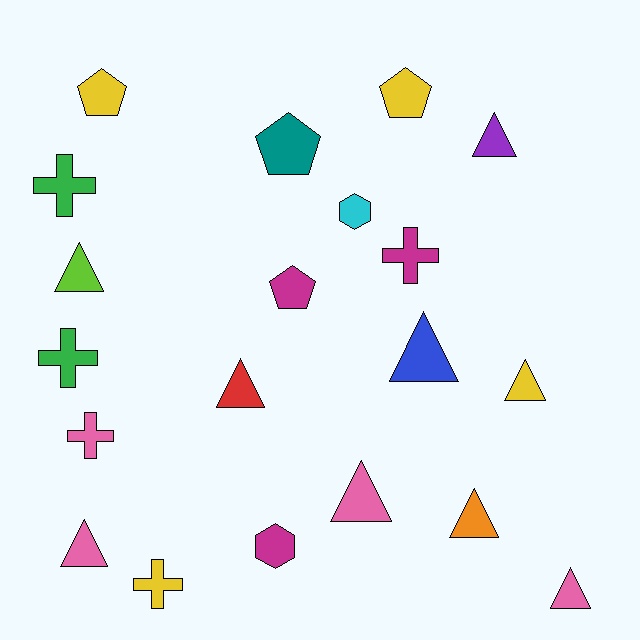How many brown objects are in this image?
There are no brown objects.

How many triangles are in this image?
There are 9 triangles.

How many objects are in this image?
There are 20 objects.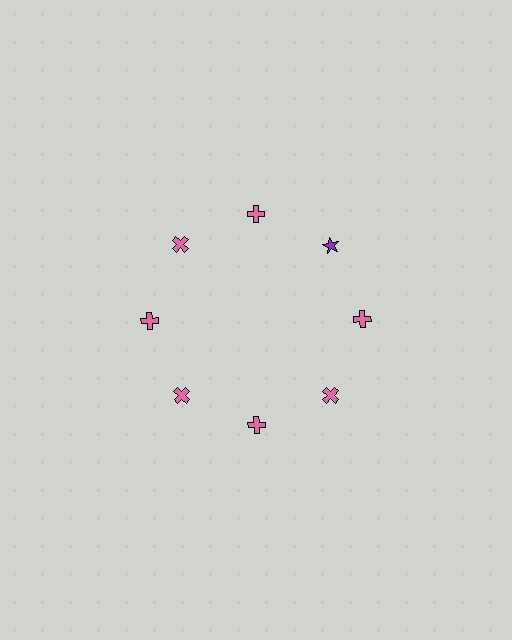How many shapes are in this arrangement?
There are 8 shapes arranged in a ring pattern.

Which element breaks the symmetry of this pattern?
The purple star at roughly the 2 o'clock position breaks the symmetry. All other shapes are pink crosses.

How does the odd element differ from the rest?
It differs in both color (purple instead of pink) and shape (star instead of cross).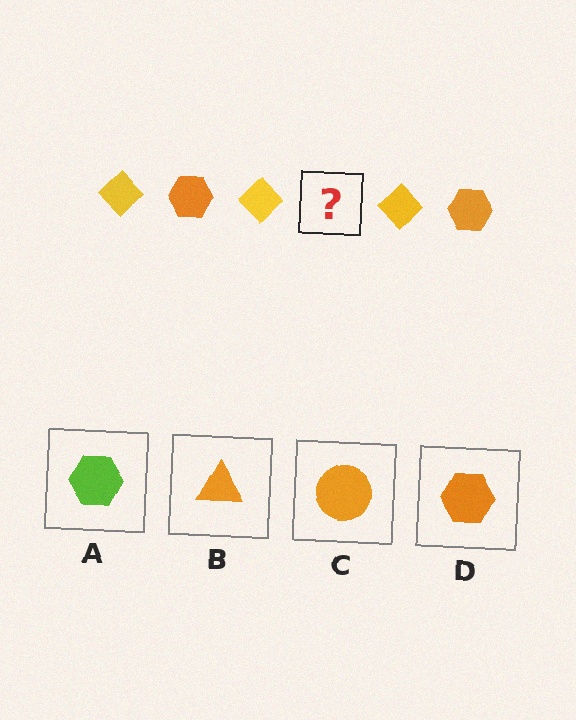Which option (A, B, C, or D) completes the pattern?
D.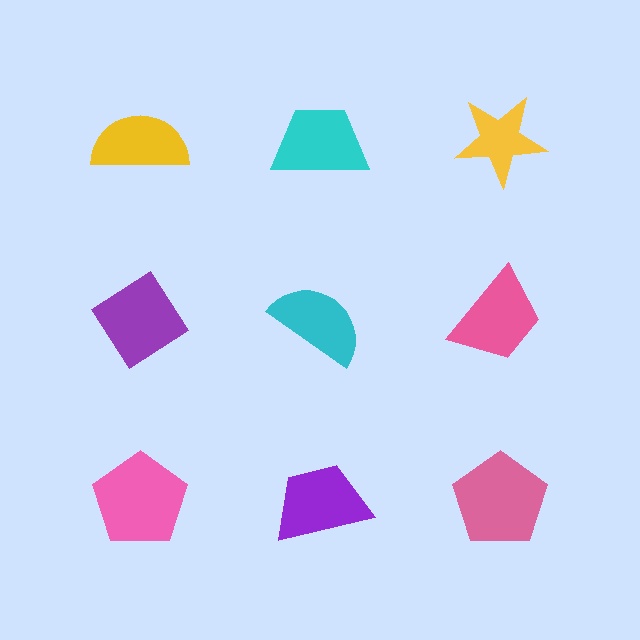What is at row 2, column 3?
A pink trapezoid.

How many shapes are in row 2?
3 shapes.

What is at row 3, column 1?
A pink pentagon.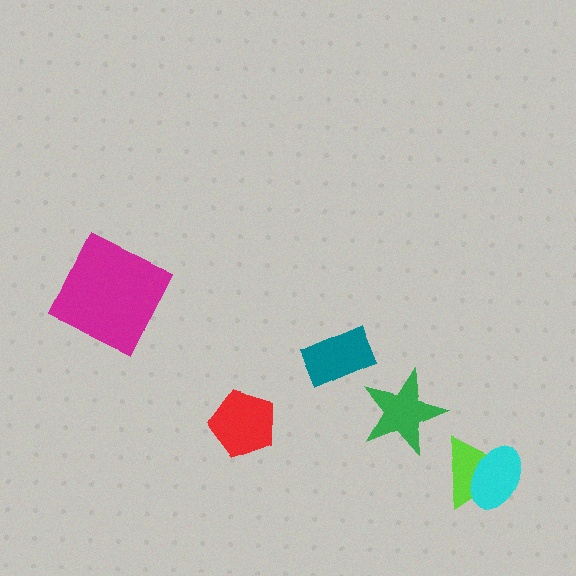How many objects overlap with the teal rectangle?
0 objects overlap with the teal rectangle.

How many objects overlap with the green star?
0 objects overlap with the green star.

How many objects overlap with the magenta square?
0 objects overlap with the magenta square.